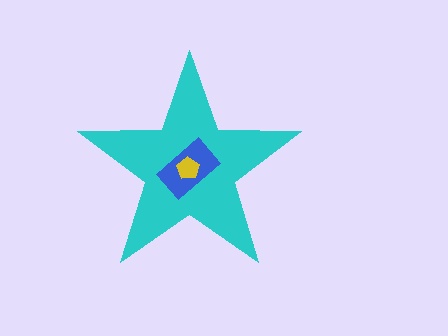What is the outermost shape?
The cyan star.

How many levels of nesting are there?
3.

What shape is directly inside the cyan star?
The blue rectangle.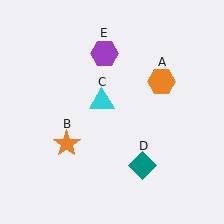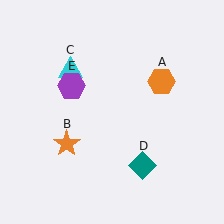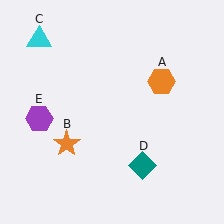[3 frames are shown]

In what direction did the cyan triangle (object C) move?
The cyan triangle (object C) moved up and to the left.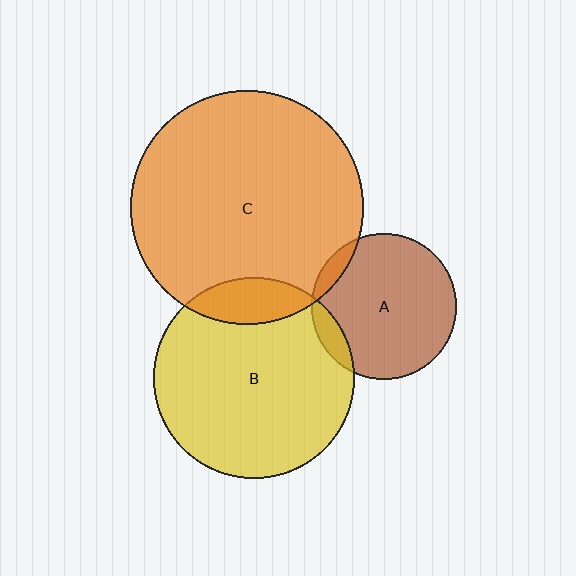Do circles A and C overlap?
Yes.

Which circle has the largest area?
Circle C (orange).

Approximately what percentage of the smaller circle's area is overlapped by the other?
Approximately 5%.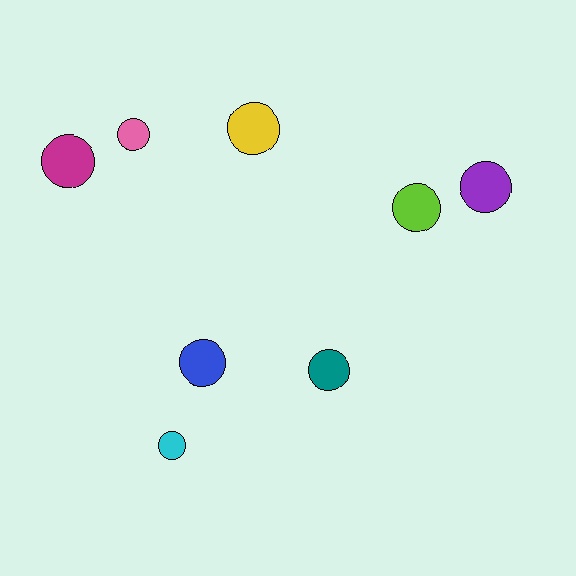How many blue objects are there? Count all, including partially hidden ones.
There is 1 blue object.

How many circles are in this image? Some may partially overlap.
There are 8 circles.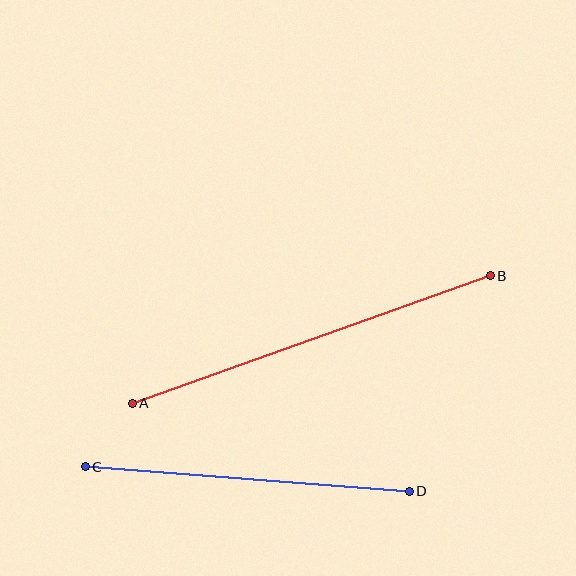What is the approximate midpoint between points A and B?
The midpoint is at approximately (311, 340) pixels.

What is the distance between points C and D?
The distance is approximately 325 pixels.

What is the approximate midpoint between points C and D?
The midpoint is at approximately (247, 479) pixels.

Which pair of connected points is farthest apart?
Points A and B are farthest apart.